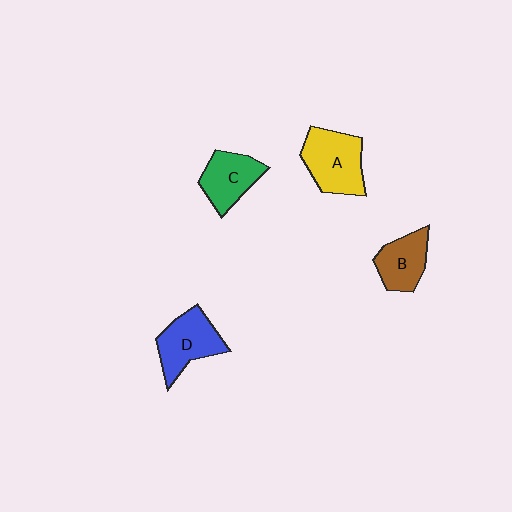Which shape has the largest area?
Shape A (yellow).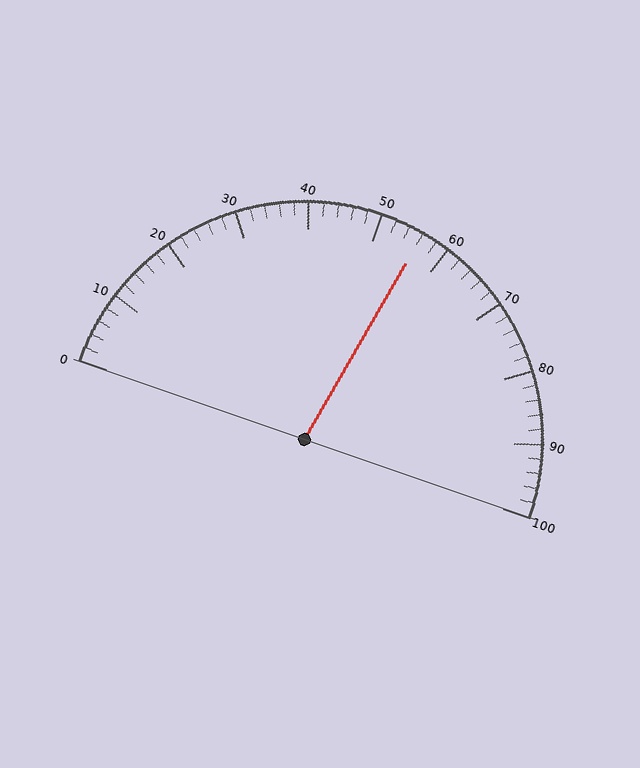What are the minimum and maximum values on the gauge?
The gauge ranges from 0 to 100.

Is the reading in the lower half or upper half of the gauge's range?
The reading is in the upper half of the range (0 to 100).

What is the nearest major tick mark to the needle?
The nearest major tick mark is 60.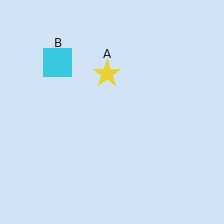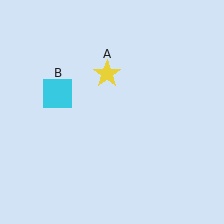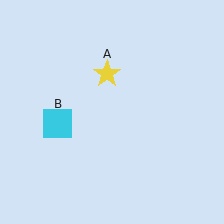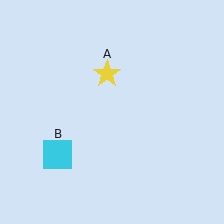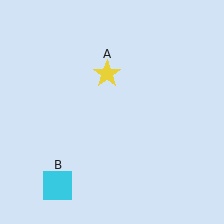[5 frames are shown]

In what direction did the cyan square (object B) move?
The cyan square (object B) moved down.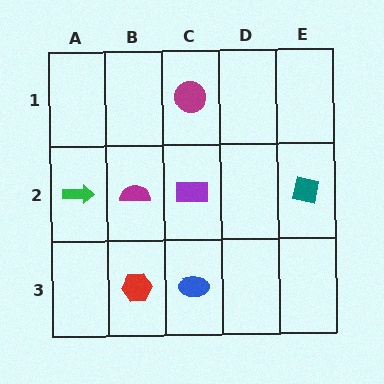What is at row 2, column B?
A magenta semicircle.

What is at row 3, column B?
A red hexagon.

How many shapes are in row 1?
1 shape.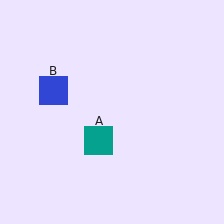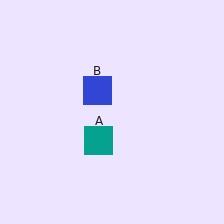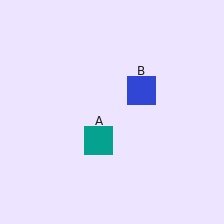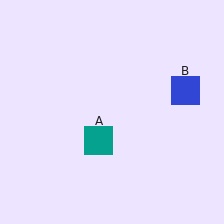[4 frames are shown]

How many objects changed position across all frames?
1 object changed position: blue square (object B).